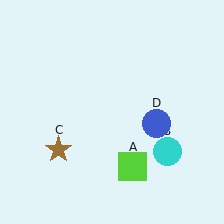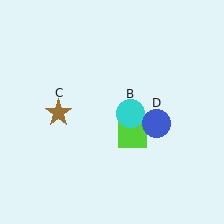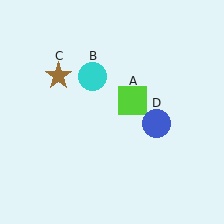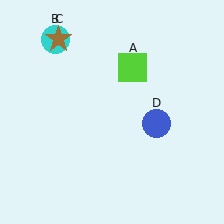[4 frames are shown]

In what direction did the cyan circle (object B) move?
The cyan circle (object B) moved up and to the left.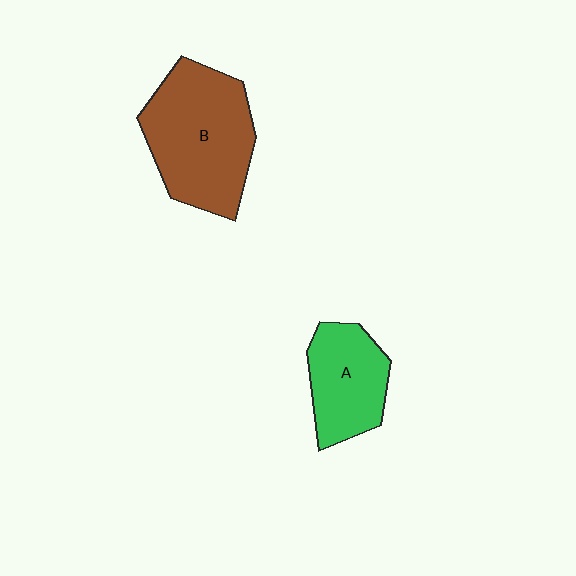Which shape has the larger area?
Shape B (brown).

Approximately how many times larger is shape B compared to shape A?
Approximately 1.6 times.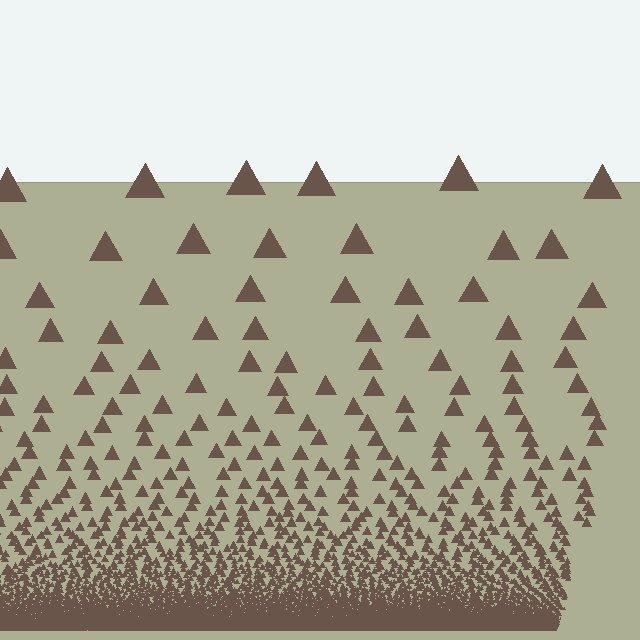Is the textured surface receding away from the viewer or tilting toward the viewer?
The surface appears to tilt toward the viewer. Texture elements get larger and sparser toward the top.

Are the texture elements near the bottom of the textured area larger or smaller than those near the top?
Smaller. The gradient is inverted — elements near the bottom are smaller and denser.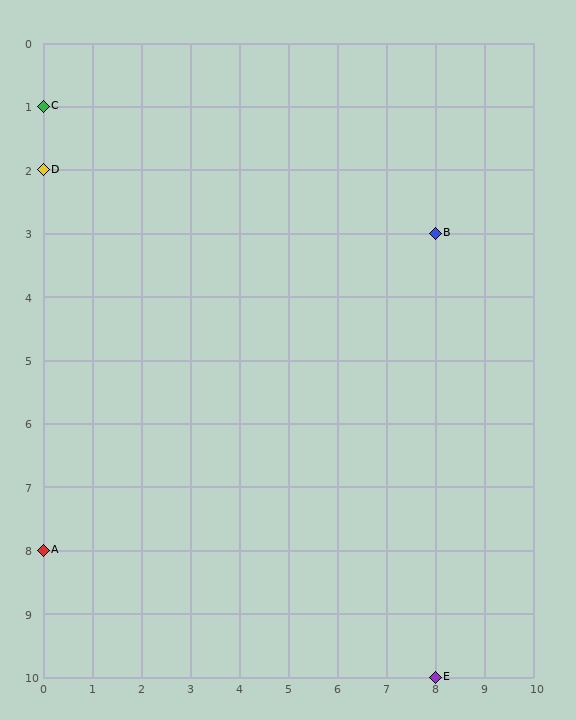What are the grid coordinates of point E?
Point E is at grid coordinates (8, 10).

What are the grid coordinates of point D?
Point D is at grid coordinates (0, 2).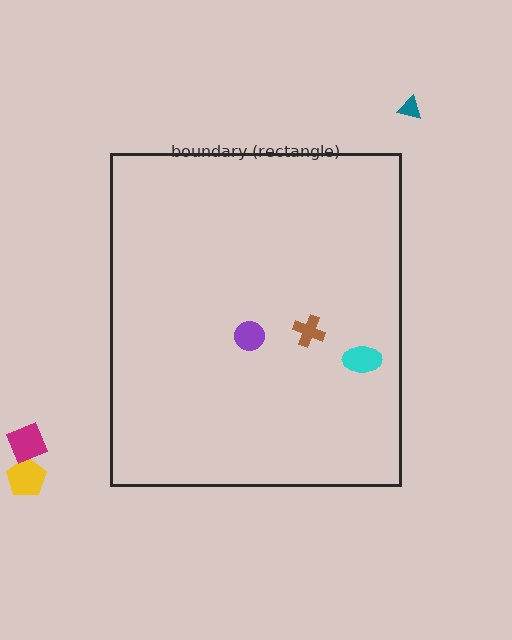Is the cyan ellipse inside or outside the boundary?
Inside.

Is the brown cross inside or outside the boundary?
Inside.